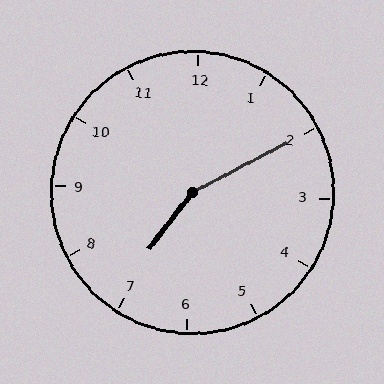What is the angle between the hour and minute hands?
Approximately 155 degrees.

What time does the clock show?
7:10.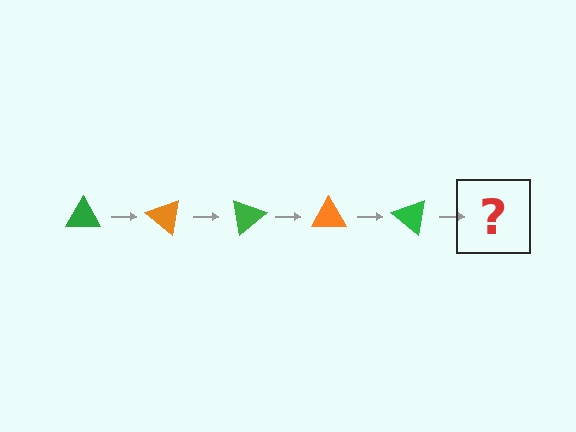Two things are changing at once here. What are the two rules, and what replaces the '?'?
The two rules are that it rotates 40 degrees each step and the color cycles through green and orange. The '?' should be an orange triangle, rotated 200 degrees from the start.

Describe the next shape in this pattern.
It should be an orange triangle, rotated 200 degrees from the start.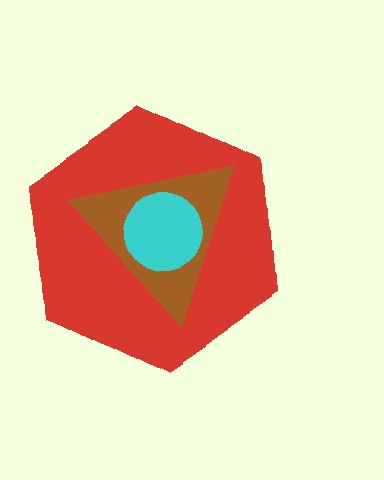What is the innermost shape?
The cyan circle.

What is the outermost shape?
The red hexagon.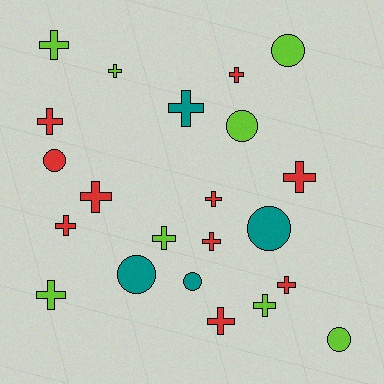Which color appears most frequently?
Red, with 10 objects.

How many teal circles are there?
There are 3 teal circles.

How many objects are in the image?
There are 22 objects.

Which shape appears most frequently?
Cross, with 15 objects.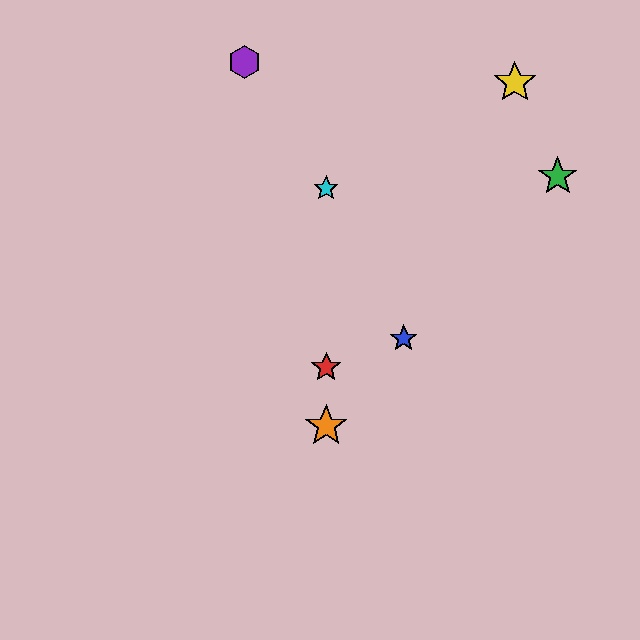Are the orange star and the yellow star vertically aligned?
No, the orange star is at x≈326 and the yellow star is at x≈515.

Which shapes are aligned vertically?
The red star, the orange star, the cyan star are aligned vertically.